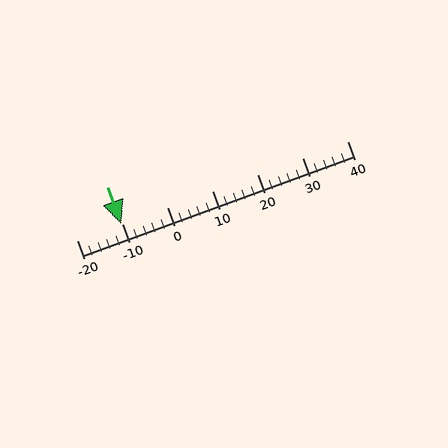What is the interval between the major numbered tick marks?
The major tick marks are spaced 10 units apart.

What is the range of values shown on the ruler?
The ruler shows values from -20 to 40.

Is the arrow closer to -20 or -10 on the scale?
The arrow is closer to -10.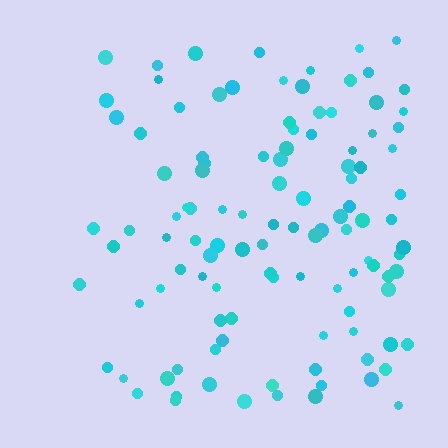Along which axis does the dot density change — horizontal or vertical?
Horizontal.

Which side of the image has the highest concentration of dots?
The right.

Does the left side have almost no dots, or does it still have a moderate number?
Still a moderate number, just noticeably fewer than the right.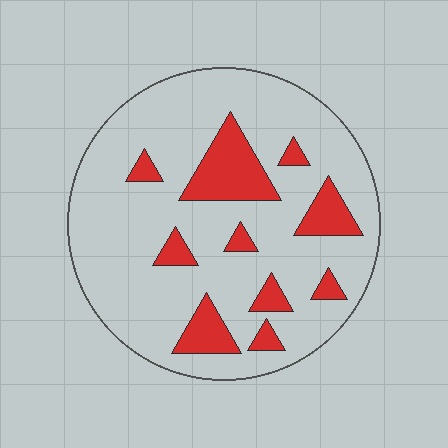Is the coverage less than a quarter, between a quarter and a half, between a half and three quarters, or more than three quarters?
Less than a quarter.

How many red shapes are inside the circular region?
10.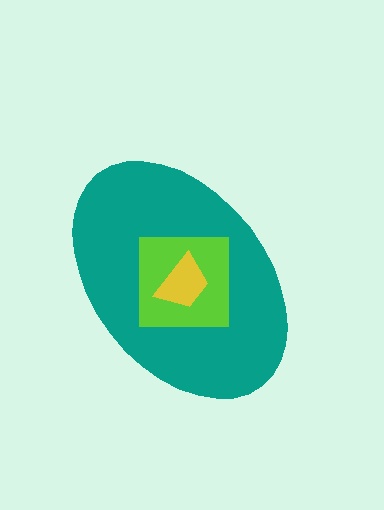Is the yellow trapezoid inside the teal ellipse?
Yes.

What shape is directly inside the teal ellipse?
The lime square.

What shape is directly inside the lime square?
The yellow trapezoid.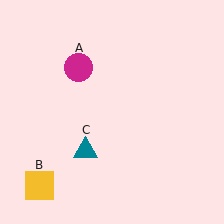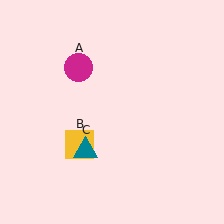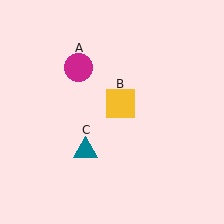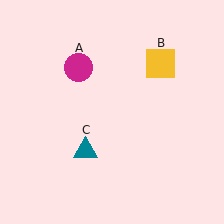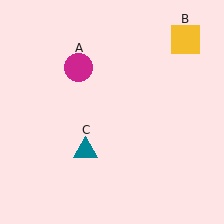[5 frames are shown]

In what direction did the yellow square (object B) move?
The yellow square (object B) moved up and to the right.